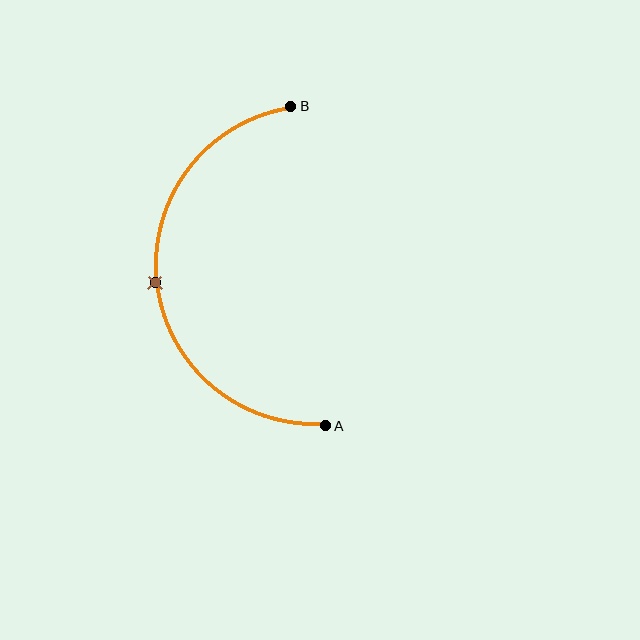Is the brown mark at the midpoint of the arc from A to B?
Yes. The brown mark lies on the arc at equal arc-length from both A and B — it is the arc midpoint.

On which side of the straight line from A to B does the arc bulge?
The arc bulges to the left of the straight line connecting A and B.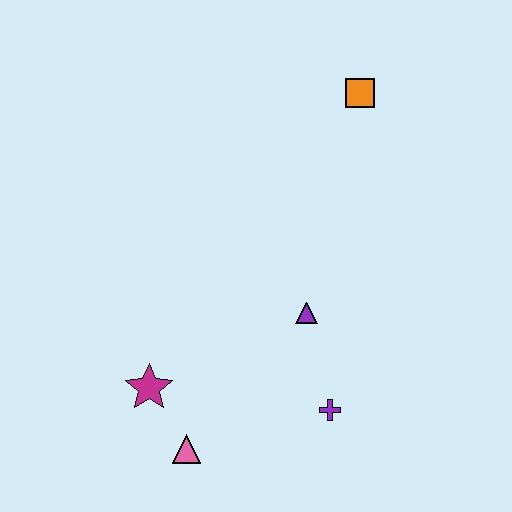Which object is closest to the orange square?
The purple triangle is closest to the orange square.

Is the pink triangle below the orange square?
Yes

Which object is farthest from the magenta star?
The orange square is farthest from the magenta star.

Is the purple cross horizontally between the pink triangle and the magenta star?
No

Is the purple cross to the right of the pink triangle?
Yes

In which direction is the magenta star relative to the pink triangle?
The magenta star is above the pink triangle.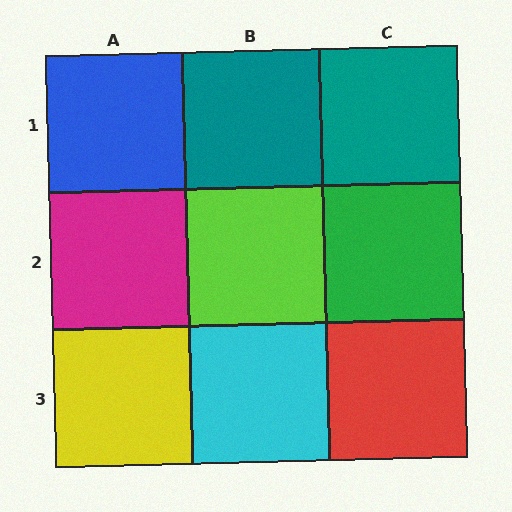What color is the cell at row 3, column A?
Yellow.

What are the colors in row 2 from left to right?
Magenta, lime, green.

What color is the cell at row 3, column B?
Cyan.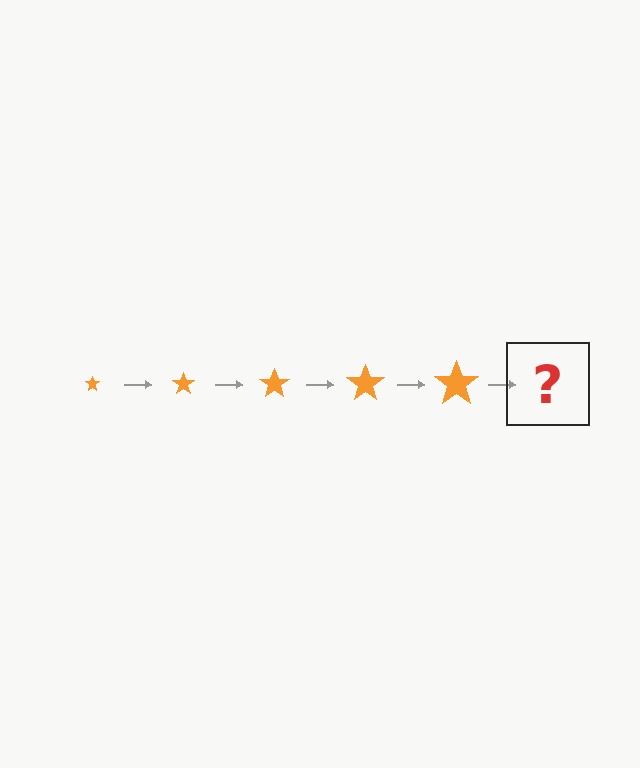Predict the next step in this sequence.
The next step is an orange star, larger than the previous one.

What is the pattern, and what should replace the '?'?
The pattern is that the star gets progressively larger each step. The '?' should be an orange star, larger than the previous one.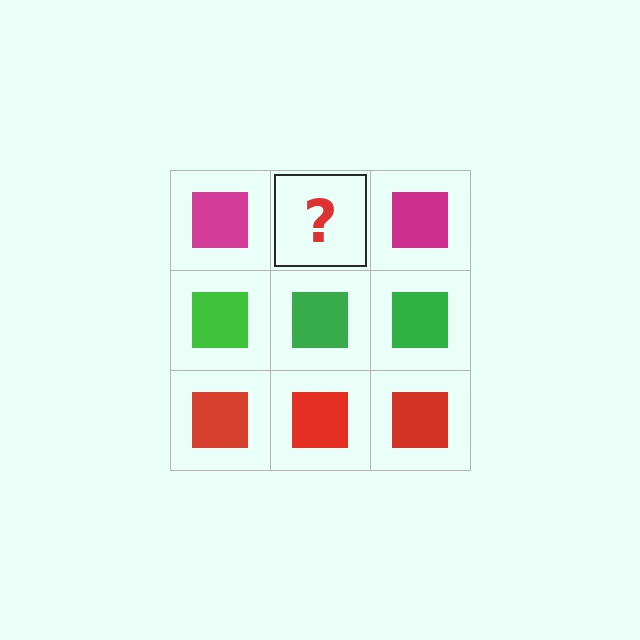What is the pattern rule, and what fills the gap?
The rule is that each row has a consistent color. The gap should be filled with a magenta square.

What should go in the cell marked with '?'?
The missing cell should contain a magenta square.